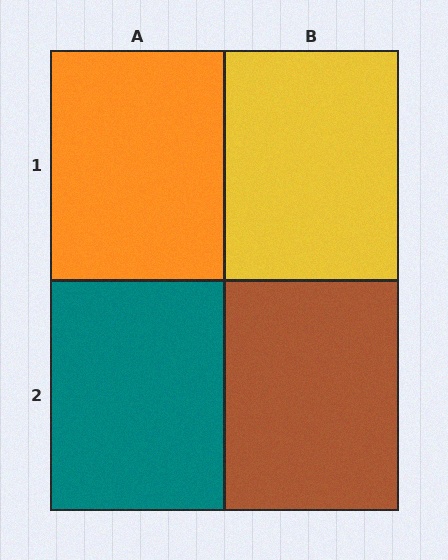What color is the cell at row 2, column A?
Teal.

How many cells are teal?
1 cell is teal.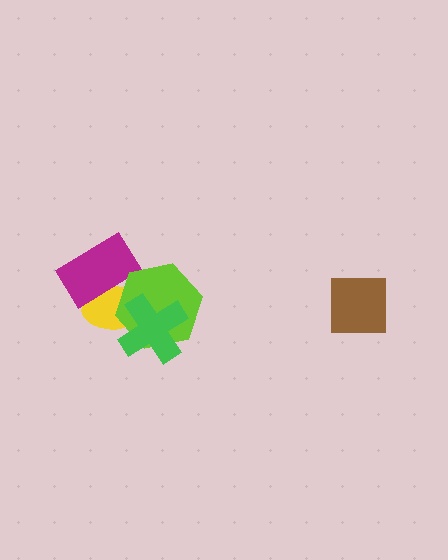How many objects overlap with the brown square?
0 objects overlap with the brown square.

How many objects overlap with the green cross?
2 objects overlap with the green cross.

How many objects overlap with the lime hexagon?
3 objects overlap with the lime hexagon.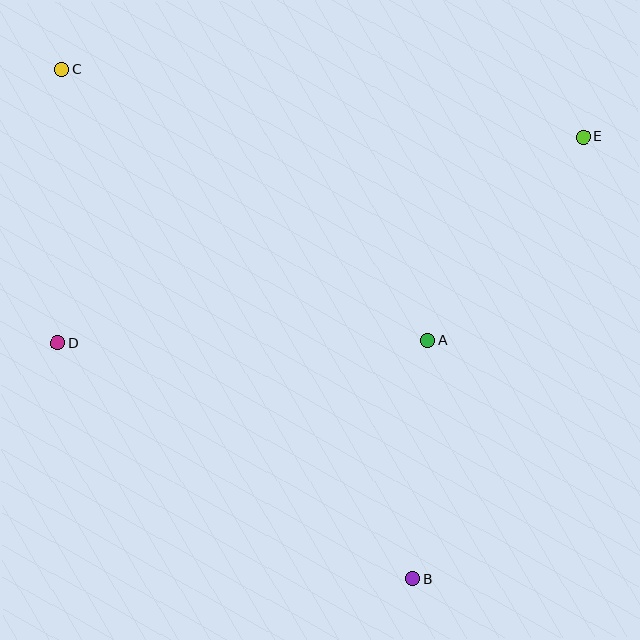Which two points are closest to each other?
Points A and B are closest to each other.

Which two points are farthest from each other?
Points B and C are farthest from each other.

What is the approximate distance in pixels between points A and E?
The distance between A and E is approximately 256 pixels.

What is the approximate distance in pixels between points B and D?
The distance between B and D is approximately 426 pixels.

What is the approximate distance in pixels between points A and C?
The distance between A and C is approximately 456 pixels.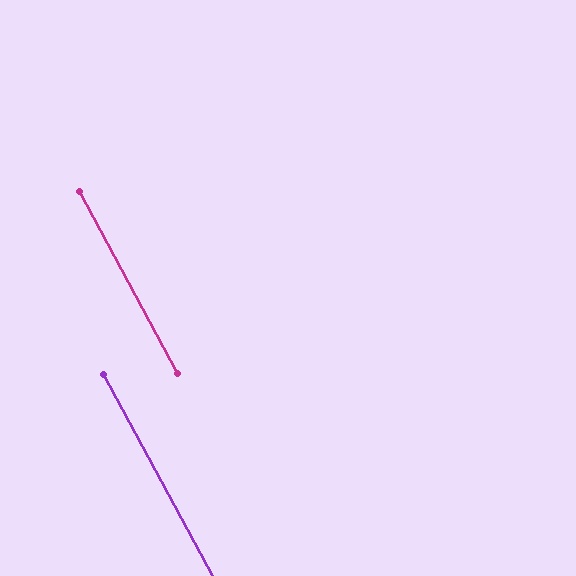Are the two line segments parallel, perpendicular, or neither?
Parallel — their directions differ by only 0.3°.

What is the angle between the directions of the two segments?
Approximately 0 degrees.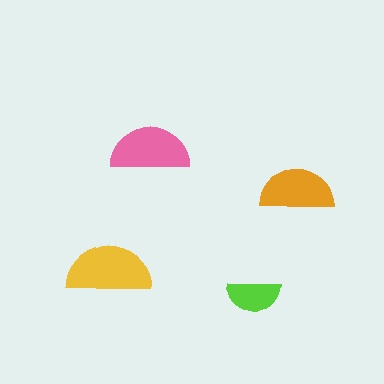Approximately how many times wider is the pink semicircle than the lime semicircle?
About 1.5 times wider.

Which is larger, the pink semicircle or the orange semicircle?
The pink one.